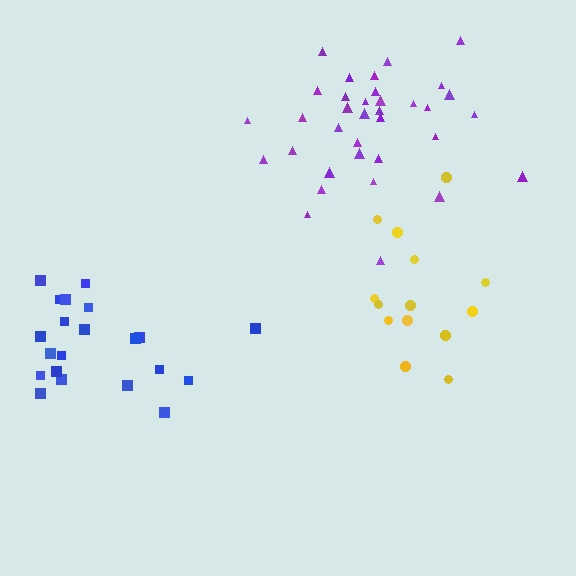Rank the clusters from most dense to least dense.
purple, yellow, blue.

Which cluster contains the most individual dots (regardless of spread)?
Purple (35).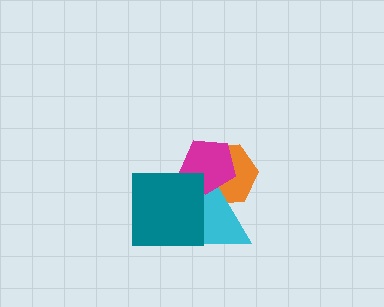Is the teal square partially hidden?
No, no other shape covers it.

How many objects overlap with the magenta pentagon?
2 objects overlap with the magenta pentagon.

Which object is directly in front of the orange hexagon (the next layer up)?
The cyan triangle is directly in front of the orange hexagon.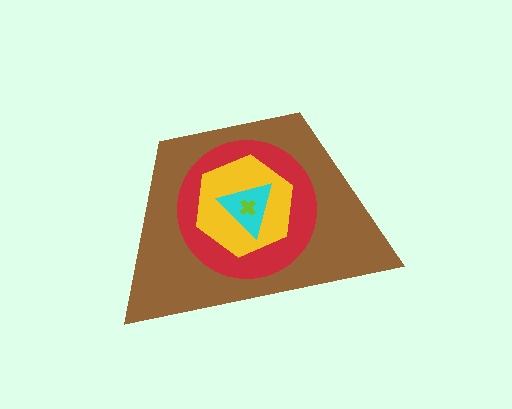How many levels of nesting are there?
5.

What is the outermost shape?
The brown trapezoid.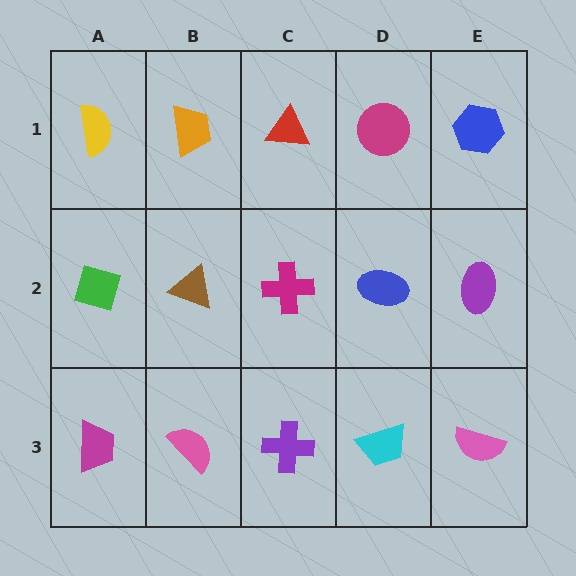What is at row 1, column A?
A yellow semicircle.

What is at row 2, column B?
A brown triangle.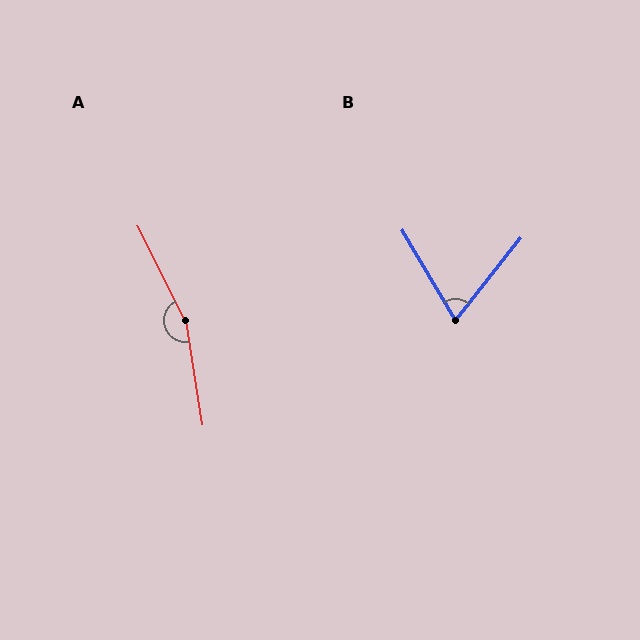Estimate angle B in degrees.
Approximately 69 degrees.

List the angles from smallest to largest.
B (69°), A (162°).